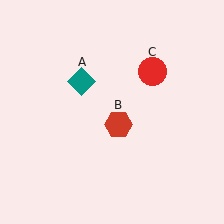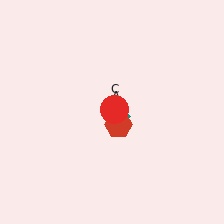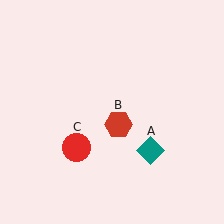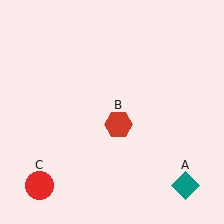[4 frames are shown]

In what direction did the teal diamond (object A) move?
The teal diamond (object A) moved down and to the right.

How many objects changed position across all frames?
2 objects changed position: teal diamond (object A), red circle (object C).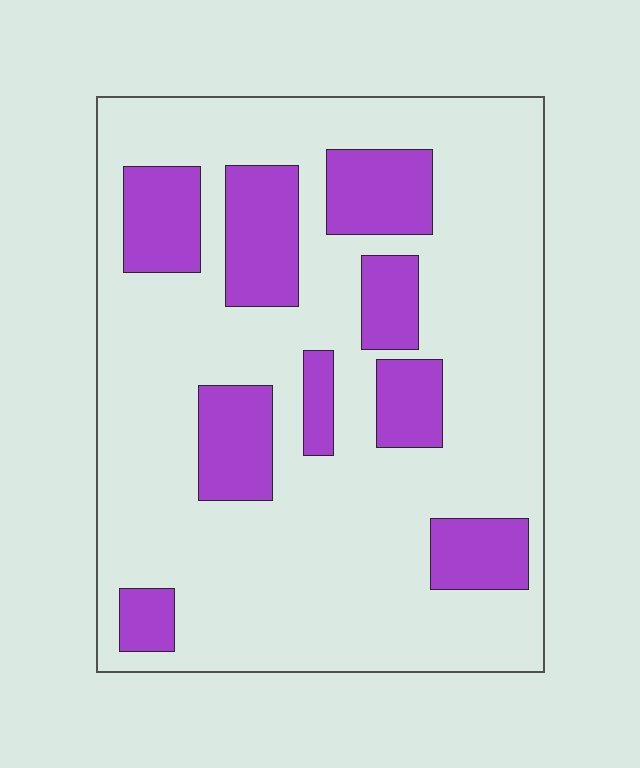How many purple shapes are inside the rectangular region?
9.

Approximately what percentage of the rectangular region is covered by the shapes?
Approximately 25%.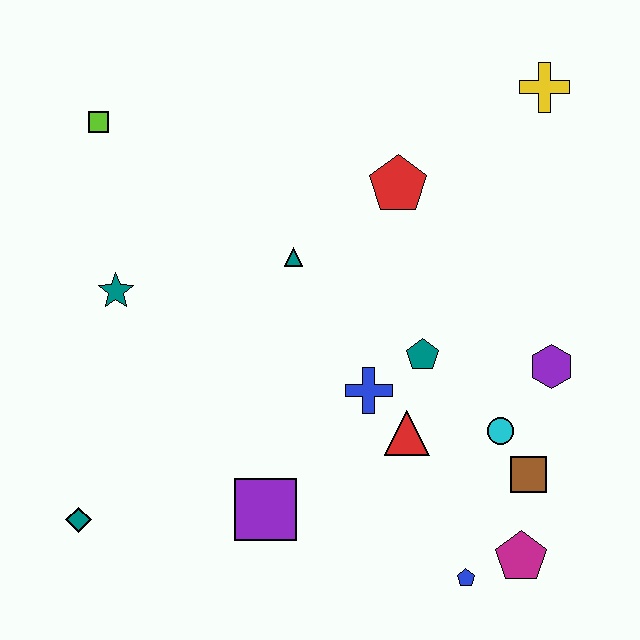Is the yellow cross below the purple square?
No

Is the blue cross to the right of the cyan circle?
No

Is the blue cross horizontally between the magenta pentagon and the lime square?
Yes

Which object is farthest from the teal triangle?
The magenta pentagon is farthest from the teal triangle.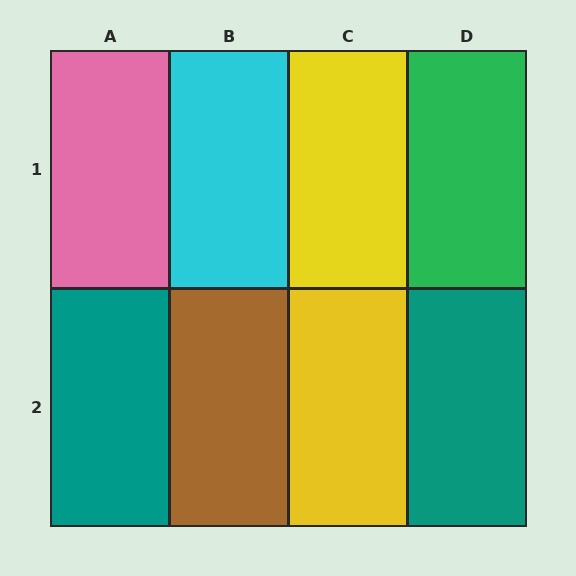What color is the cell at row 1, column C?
Yellow.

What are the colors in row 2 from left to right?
Teal, brown, yellow, teal.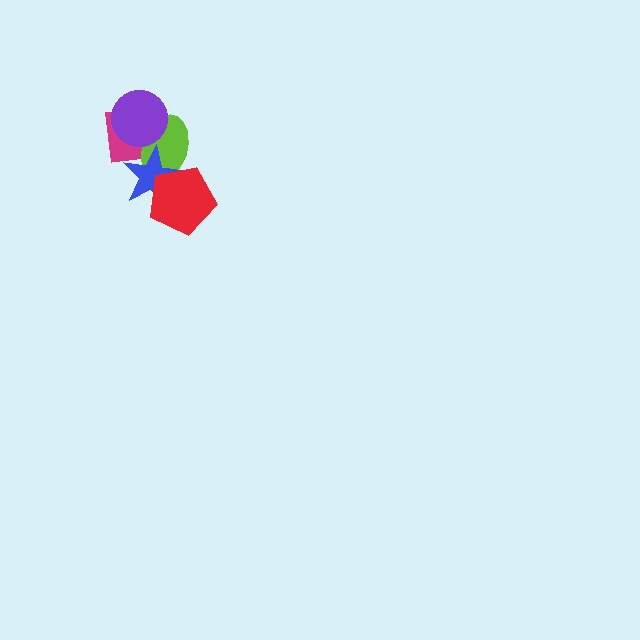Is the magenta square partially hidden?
Yes, it is partially covered by another shape.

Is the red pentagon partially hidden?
No, no other shape covers it.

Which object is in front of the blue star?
The red pentagon is in front of the blue star.